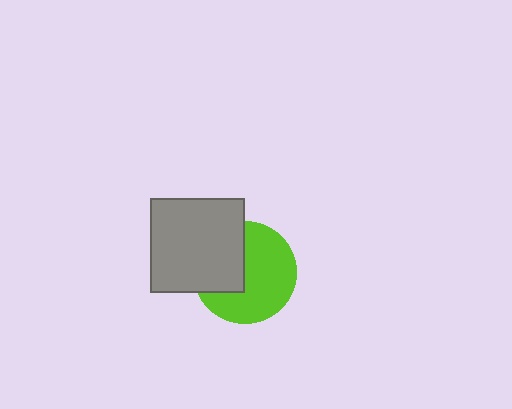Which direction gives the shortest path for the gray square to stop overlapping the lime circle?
Moving left gives the shortest separation.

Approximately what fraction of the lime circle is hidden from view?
Roughly 38% of the lime circle is hidden behind the gray square.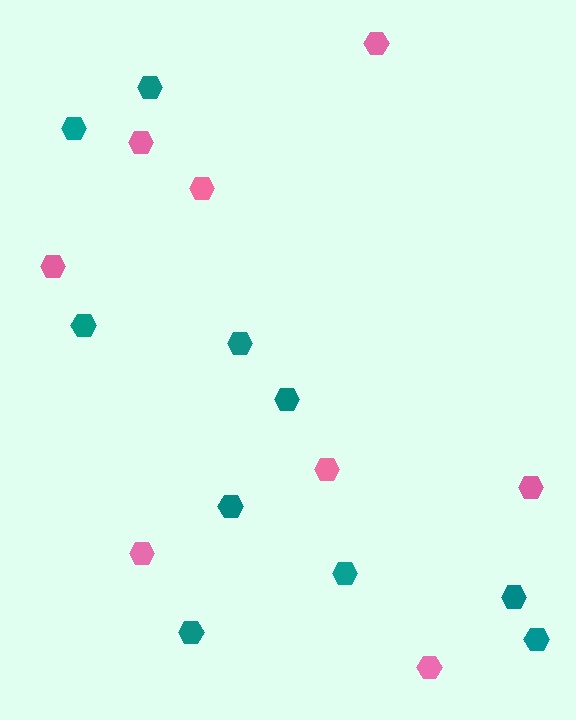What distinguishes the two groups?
There are 2 groups: one group of teal hexagons (10) and one group of pink hexagons (8).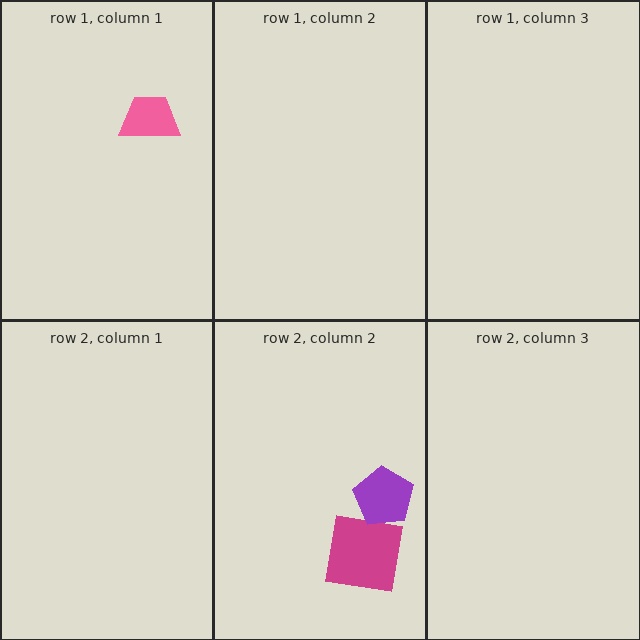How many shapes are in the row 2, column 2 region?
2.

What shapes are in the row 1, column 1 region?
The pink trapezoid.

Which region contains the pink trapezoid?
The row 1, column 1 region.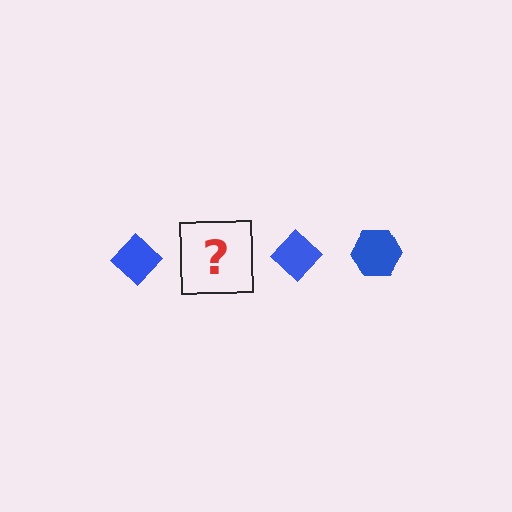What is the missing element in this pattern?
The missing element is a blue hexagon.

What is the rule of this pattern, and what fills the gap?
The rule is that the pattern cycles through diamond, hexagon shapes in blue. The gap should be filled with a blue hexagon.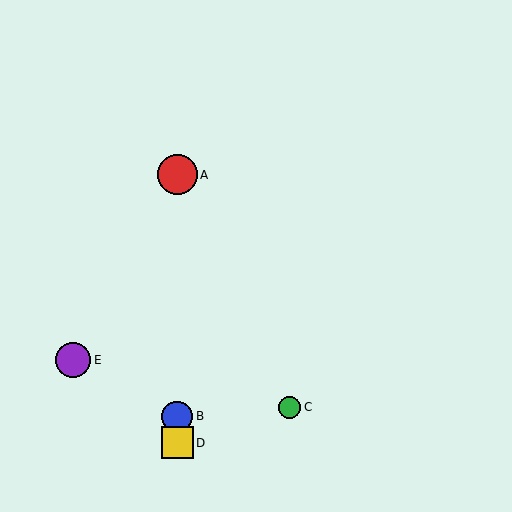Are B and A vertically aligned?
Yes, both are at x≈177.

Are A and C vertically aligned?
No, A is at x≈177 and C is at x≈290.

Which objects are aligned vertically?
Objects A, B, D are aligned vertically.